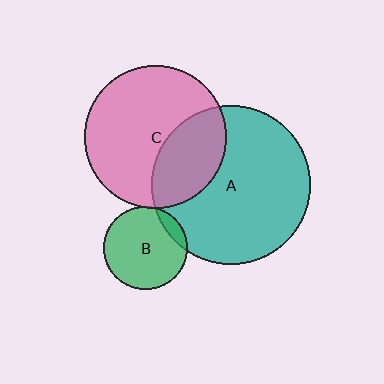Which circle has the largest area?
Circle A (teal).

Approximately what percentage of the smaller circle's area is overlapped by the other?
Approximately 35%.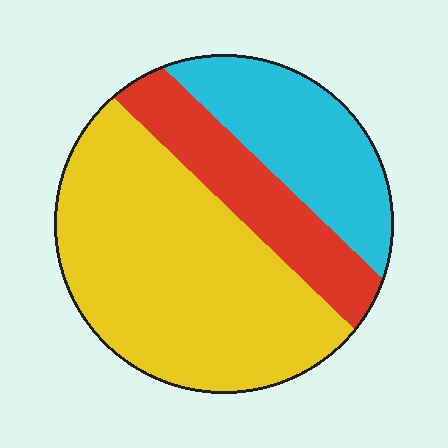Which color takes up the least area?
Red, at roughly 20%.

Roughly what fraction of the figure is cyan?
Cyan takes up less than a quarter of the figure.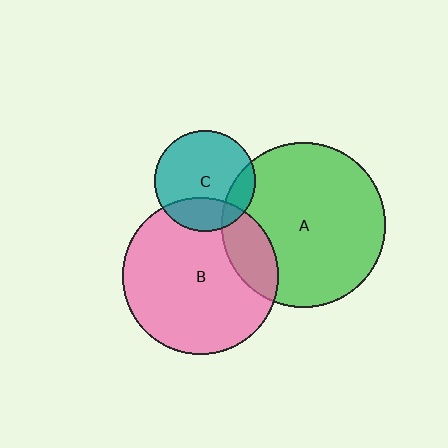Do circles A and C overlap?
Yes.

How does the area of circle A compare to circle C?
Approximately 2.7 times.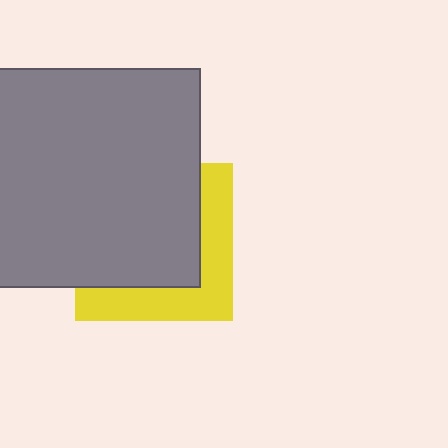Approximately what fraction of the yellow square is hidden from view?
Roughly 63% of the yellow square is hidden behind the gray square.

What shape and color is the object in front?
The object in front is a gray square.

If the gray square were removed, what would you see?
You would see the complete yellow square.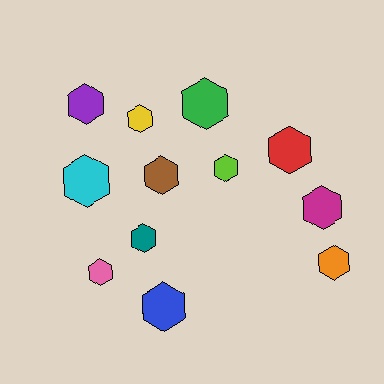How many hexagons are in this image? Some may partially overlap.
There are 12 hexagons.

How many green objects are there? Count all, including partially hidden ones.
There is 1 green object.